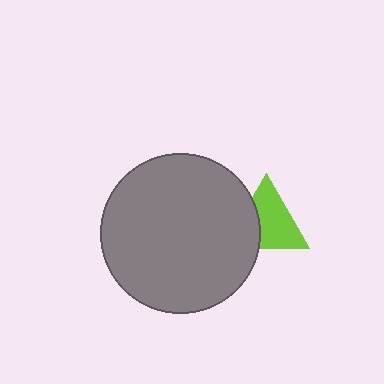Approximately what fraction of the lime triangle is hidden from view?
Roughly 34% of the lime triangle is hidden behind the gray circle.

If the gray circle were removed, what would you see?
You would see the complete lime triangle.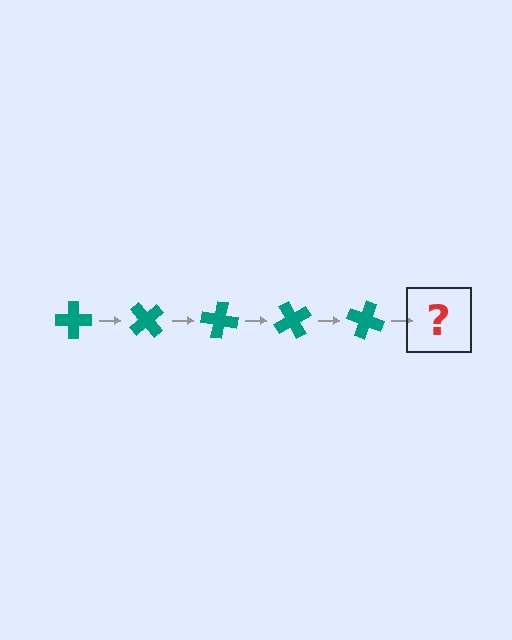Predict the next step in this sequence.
The next step is a teal cross rotated 250 degrees.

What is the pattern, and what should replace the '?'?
The pattern is that the cross rotates 50 degrees each step. The '?' should be a teal cross rotated 250 degrees.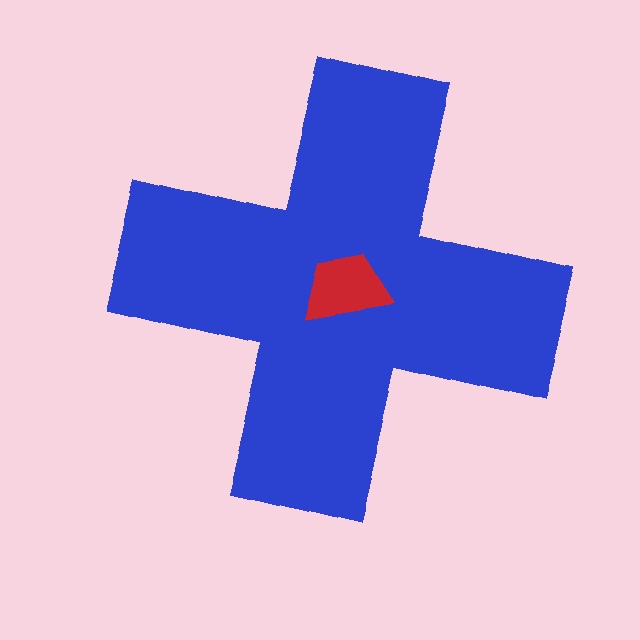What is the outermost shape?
The blue cross.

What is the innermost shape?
The red trapezoid.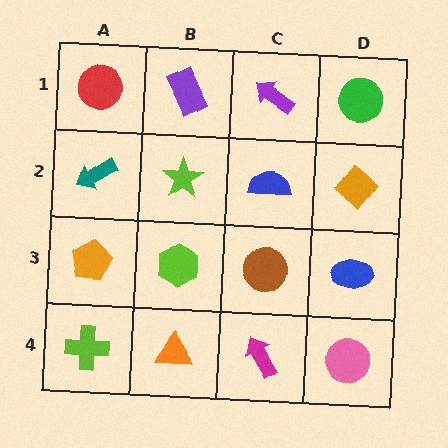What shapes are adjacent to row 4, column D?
A blue ellipse (row 3, column D), a magenta arrow (row 4, column C).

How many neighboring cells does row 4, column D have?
2.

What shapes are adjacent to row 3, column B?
A lime star (row 2, column B), an orange triangle (row 4, column B), an orange pentagon (row 3, column A), a brown circle (row 3, column C).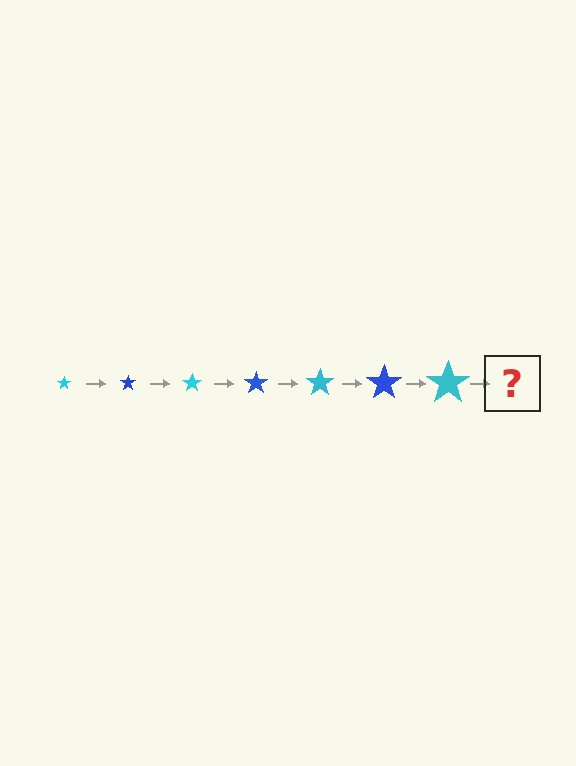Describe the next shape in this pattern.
It should be a blue star, larger than the previous one.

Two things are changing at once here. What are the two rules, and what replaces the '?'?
The two rules are that the star grows larger each step and the color cycles through cyan and blue. The '?' should be a blue star, larger than the previous one.